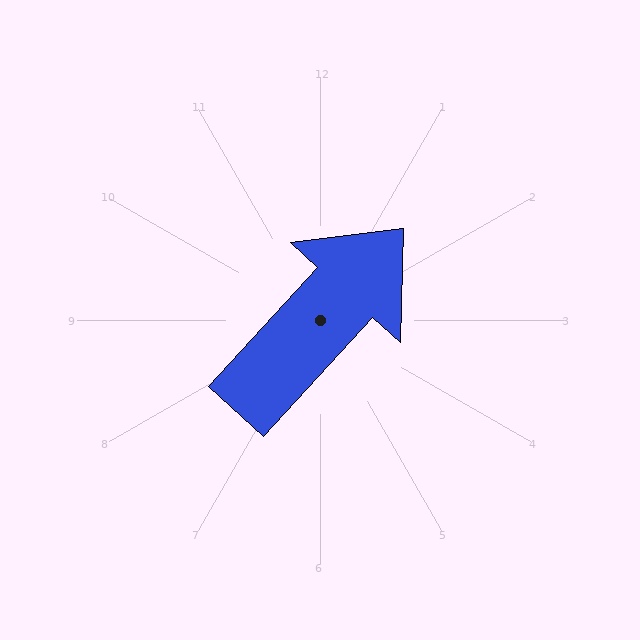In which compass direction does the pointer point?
Northeast.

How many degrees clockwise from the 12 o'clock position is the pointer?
Approximately 42 degrees.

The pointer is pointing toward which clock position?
Roughly 1 o'clock.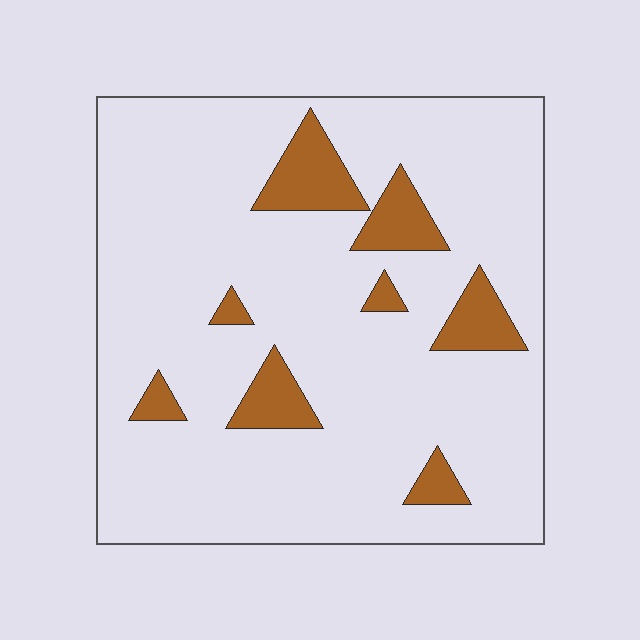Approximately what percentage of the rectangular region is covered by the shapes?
Approximately 15%.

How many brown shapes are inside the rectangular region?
8.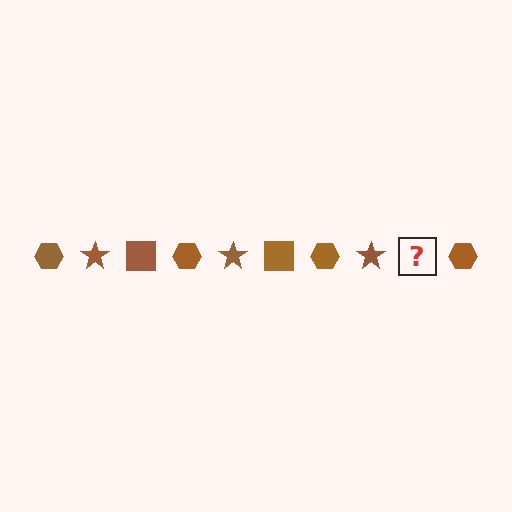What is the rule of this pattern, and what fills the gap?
The rule is that the pattern cycles through hexagon, star, square shapes in brown. The gap should be filled with a brown square.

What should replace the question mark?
The question mark should be replaced with a brown square.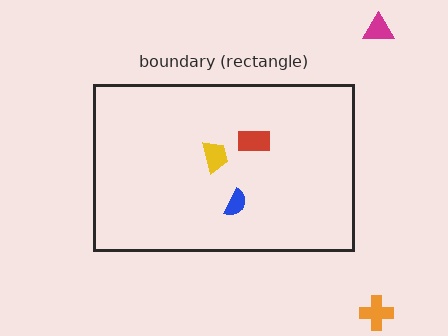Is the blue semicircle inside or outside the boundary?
Inside.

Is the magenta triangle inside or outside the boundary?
Outside.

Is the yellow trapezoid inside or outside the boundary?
Inside.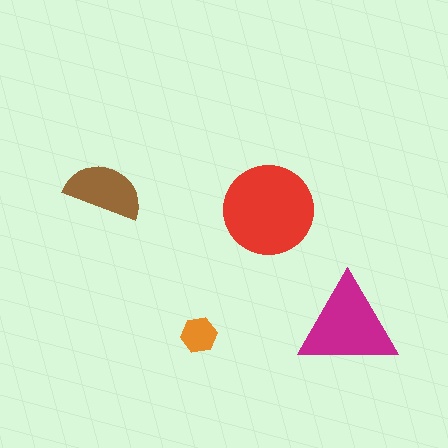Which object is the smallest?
The orange hexagon.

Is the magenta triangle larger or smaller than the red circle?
Smaller.